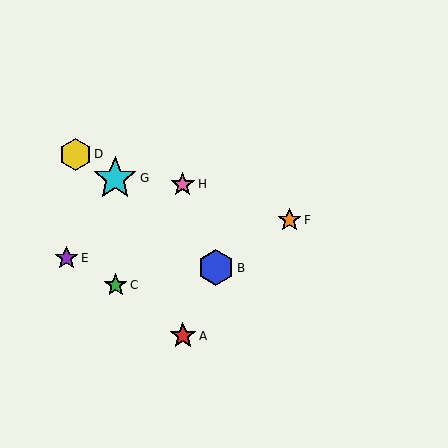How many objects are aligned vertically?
2 objects (A, H) are aligned vertically.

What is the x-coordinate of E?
Object E is at x≈67.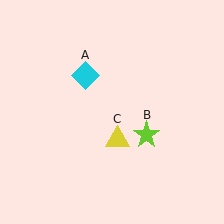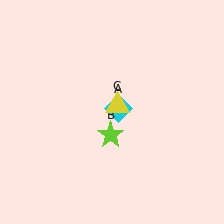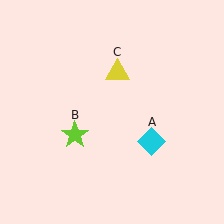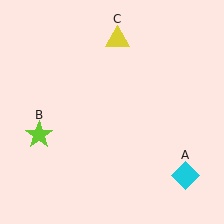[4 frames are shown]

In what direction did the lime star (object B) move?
The lime star (object B) moved left.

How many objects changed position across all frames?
3 objects changed position: cyan diamond (object A), lime star (object B), yellow triangle (object C).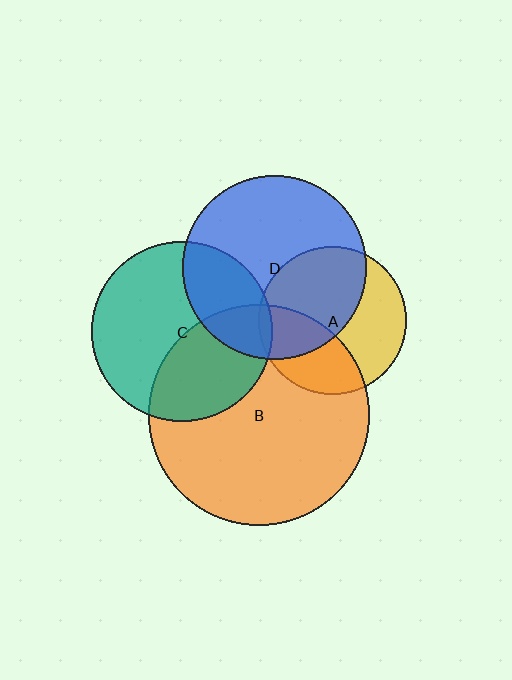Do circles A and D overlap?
Yes.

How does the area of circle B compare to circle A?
Approximately 2.2 times.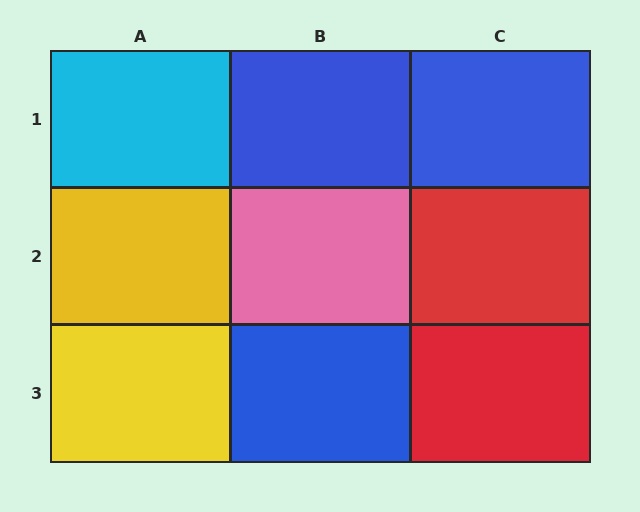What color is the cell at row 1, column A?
Cyan.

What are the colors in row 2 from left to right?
Yellow, pink, red.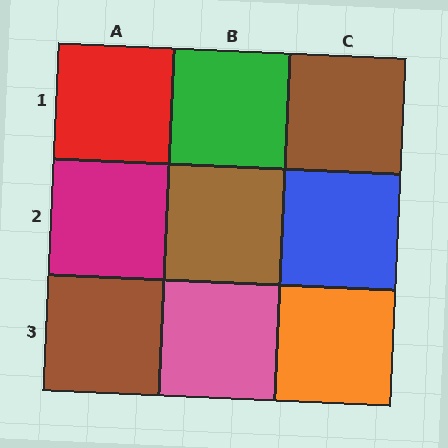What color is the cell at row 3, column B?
Pink.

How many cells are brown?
3 cells are brown.